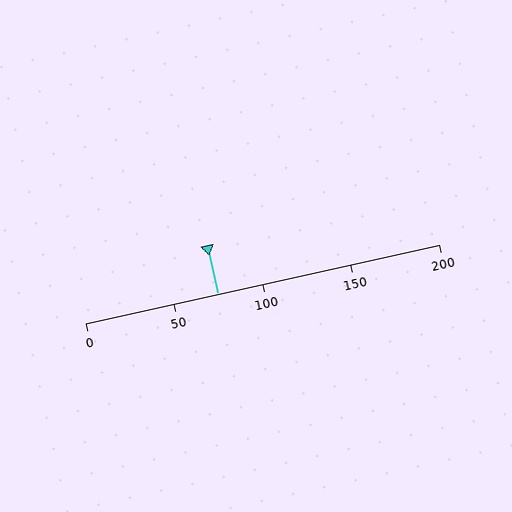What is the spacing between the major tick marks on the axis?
The major ticks are spaced 50 apart.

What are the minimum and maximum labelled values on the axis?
The axis runs from 0 to 200.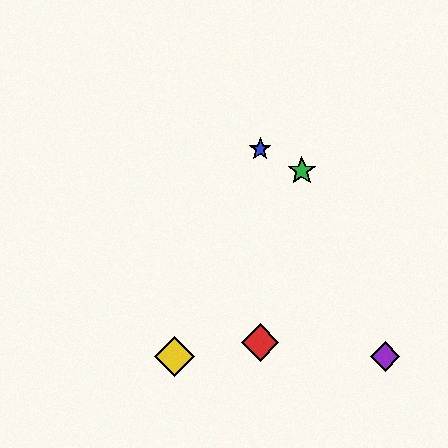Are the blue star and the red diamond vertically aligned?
Yes, both are at x≈260.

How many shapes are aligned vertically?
2 shapes (the red diamond, the blue star) are aligned vertically.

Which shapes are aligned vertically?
The red diamond, the blue star are aligned vertically.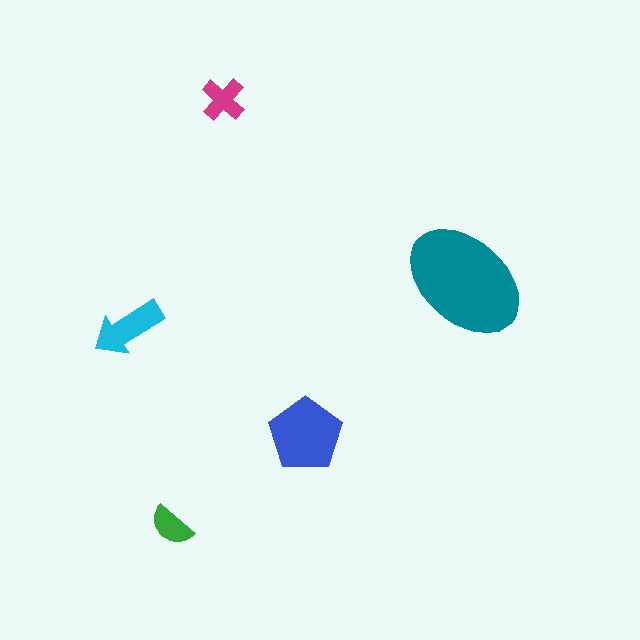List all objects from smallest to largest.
The green semicircle, the magenta cross, the cyan arrow, the blue pentagon, the teal ellipse.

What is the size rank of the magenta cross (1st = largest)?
4th.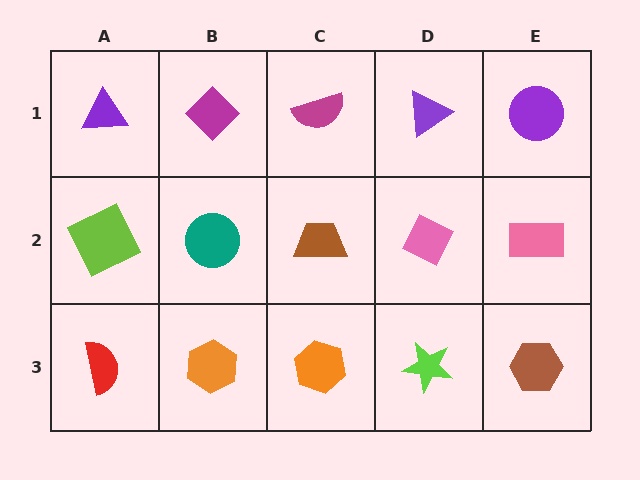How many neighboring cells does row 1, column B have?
3.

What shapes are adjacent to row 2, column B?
A magenta diamond (row 1, column B), an orange hexagon (row 3, column B), a lime square (row 2, column A), a brown trapezoid (row 2, column C).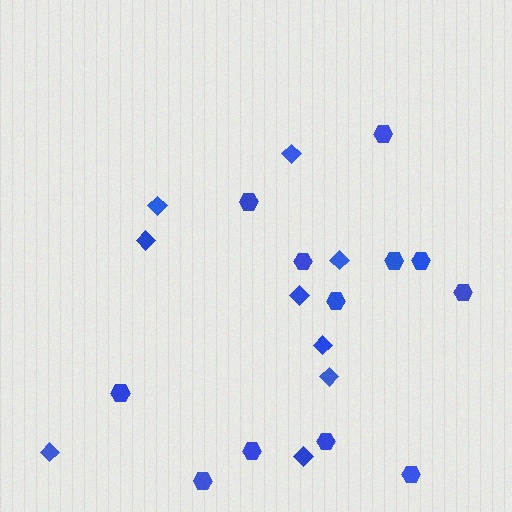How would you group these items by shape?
There are 2 groups: one group of hexagons (12) and one group of diamonds (9).